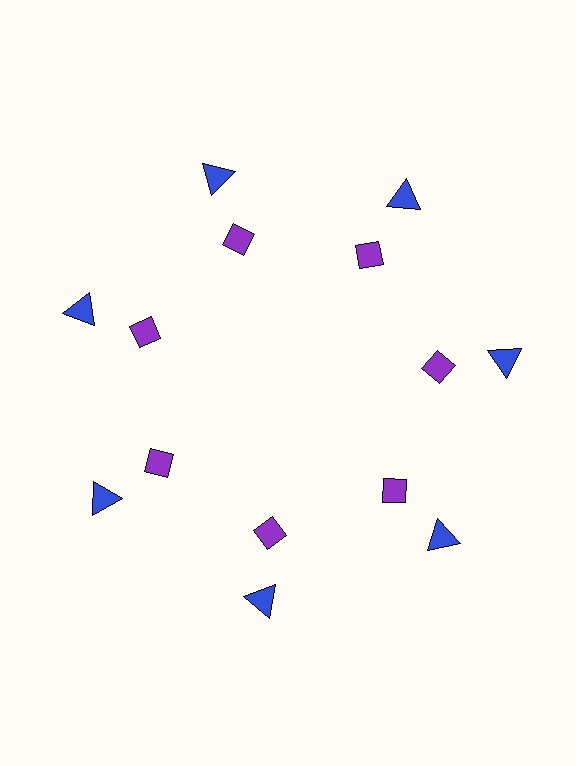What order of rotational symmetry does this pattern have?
This pattern has 7-fold rotational symmetry.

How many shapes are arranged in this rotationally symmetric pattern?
There are 14 shapes, arranged in 7 groups of 2.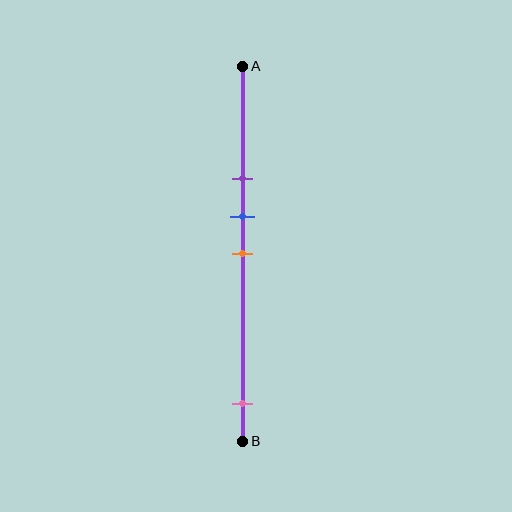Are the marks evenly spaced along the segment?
No, the marks are not evenly spaced.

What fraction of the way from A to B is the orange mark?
The orange mark is approximately 50% (0.5) of the way from A to B.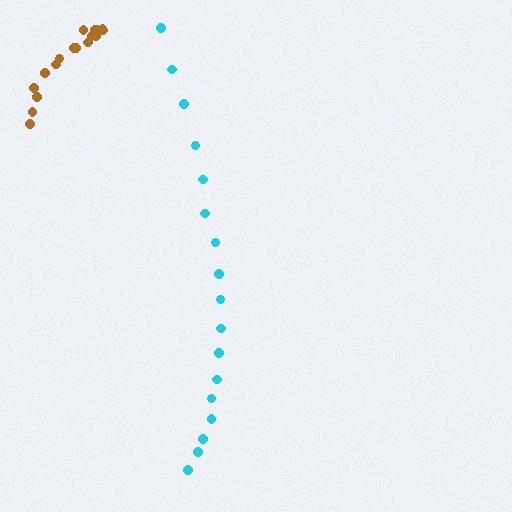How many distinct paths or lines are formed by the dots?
There are 2 distinct paths.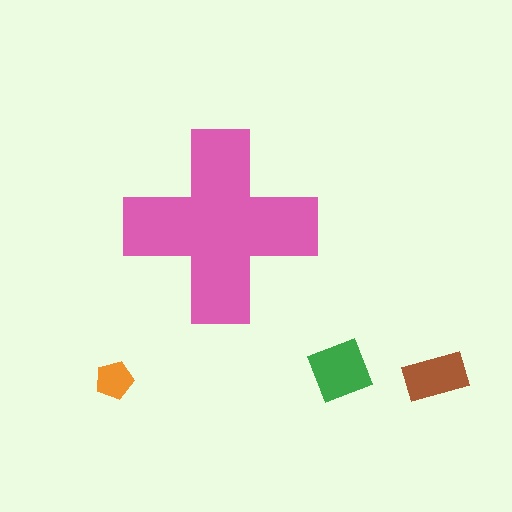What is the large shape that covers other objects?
A pink cross.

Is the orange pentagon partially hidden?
No, the orange pentagon is fully visible.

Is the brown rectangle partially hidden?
No, the brown rectangle is fully visible.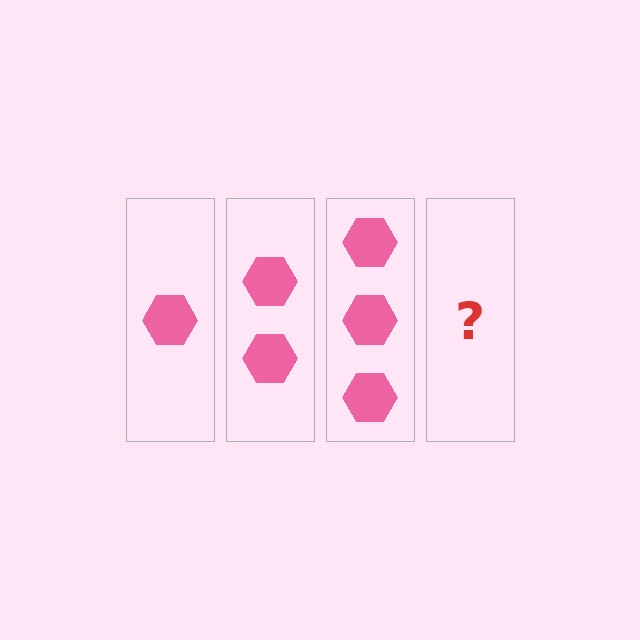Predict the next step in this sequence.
The next step is 4 hexagons.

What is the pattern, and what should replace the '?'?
The pattern is that each step adds one more hexagon. The '?' should be 4 hexagons.